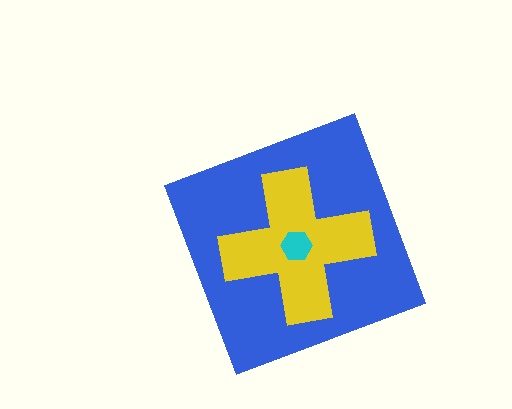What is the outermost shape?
The blue diamond.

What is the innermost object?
The cyan hexagon.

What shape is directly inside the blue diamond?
The yellow cross.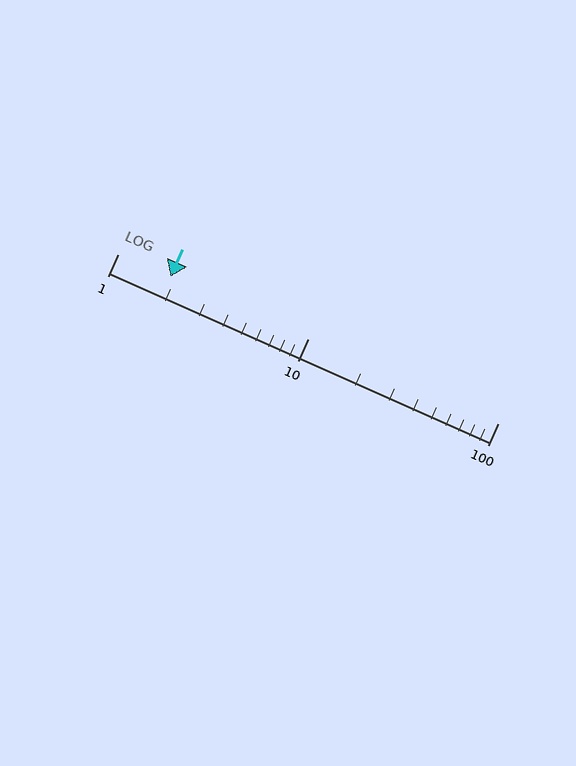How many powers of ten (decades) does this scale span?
The scale spans 2 decades, from 1 to 100.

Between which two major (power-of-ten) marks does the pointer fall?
The pointer is between 1 and 10.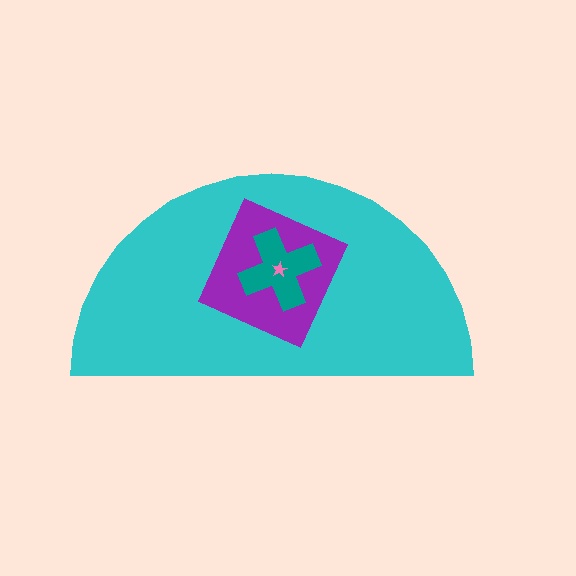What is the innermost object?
The pink star.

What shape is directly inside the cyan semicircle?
The purple diamond.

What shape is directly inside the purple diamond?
The teal cross.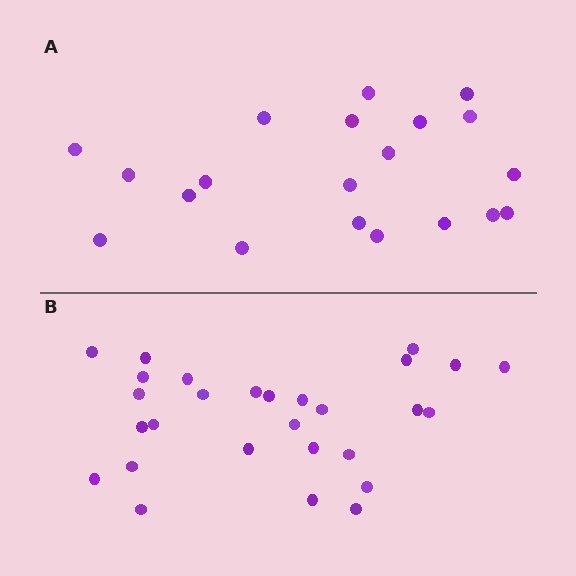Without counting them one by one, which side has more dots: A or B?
Region B (the bottom region) has more dots.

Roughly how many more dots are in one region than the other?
Region B has roughly 8 or so more dots than region A.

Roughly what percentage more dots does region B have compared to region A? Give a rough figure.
About 40% more.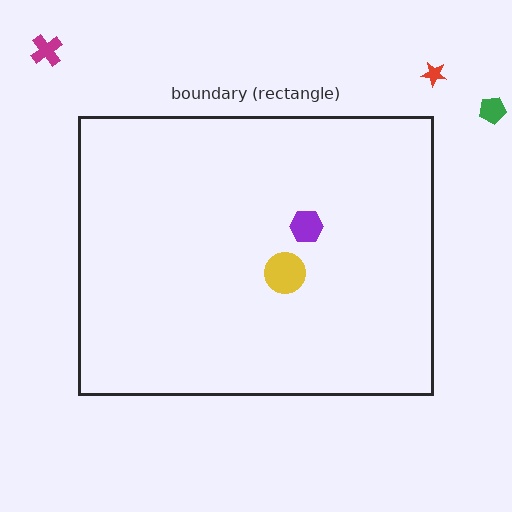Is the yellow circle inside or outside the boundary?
Inside.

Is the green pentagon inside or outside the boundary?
Outside.